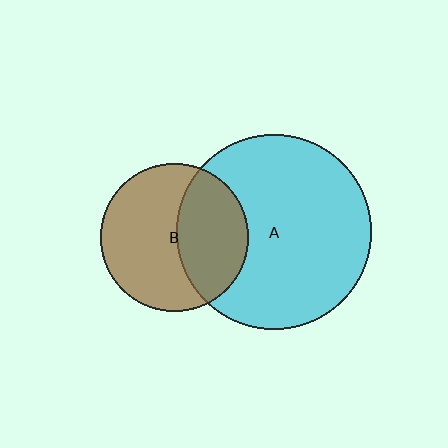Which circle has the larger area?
Circle A (cyan).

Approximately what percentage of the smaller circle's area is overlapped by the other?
Approximately 40%.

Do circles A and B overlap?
Yes.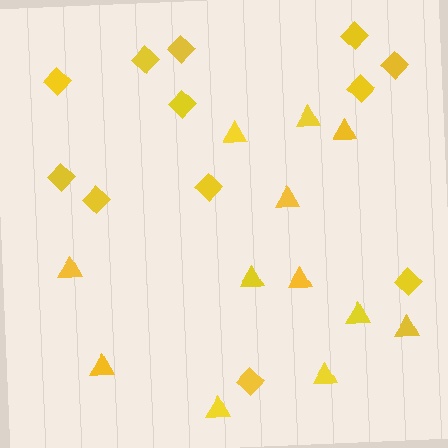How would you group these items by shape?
There are 2 groups: one group of diamonds (12) and one group of triangles (12).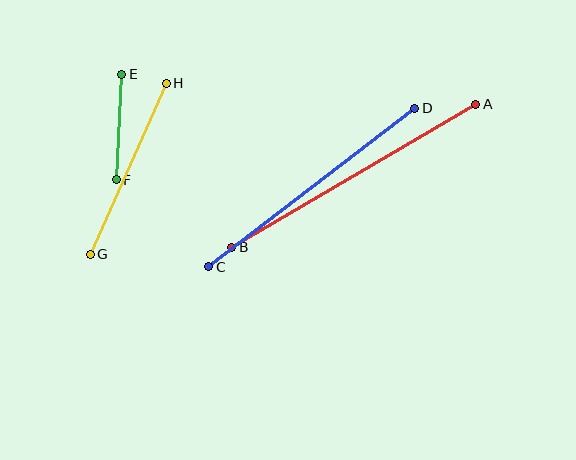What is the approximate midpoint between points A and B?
The midpoint is at approximately (354, 176) pixels.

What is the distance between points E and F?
The distance is approximately 106 pixels.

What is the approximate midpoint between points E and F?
The midpoint is at approximately (119, 127) pixels.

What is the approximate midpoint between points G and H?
The midpoint is at approximately (128, 169) pixels.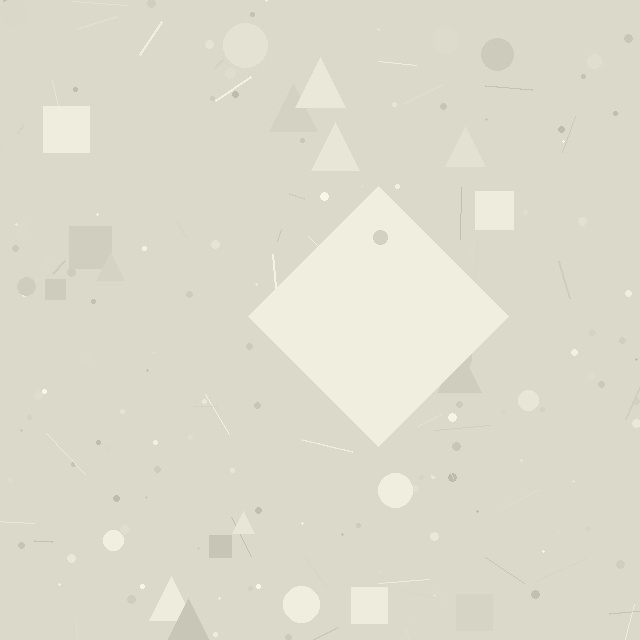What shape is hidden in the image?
A diamond is hidden in the image.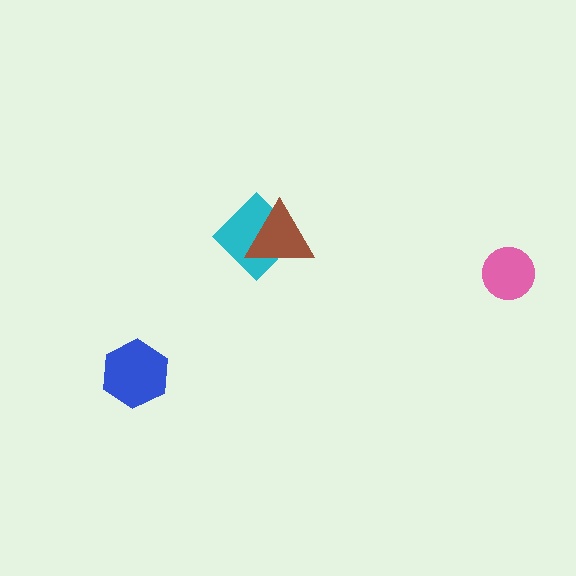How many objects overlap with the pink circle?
0 objects overlap with the pink circle.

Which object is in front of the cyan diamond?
The brown triangle is in front of the cyan diamond.